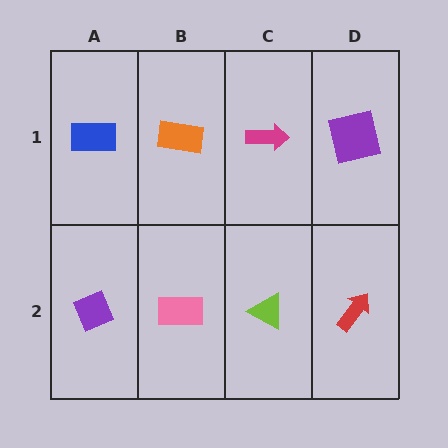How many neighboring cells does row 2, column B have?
3.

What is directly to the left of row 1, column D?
A magenta arrow.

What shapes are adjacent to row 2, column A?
A blue rectangle (row 1, column A), a pink rectangle (row 2, column B).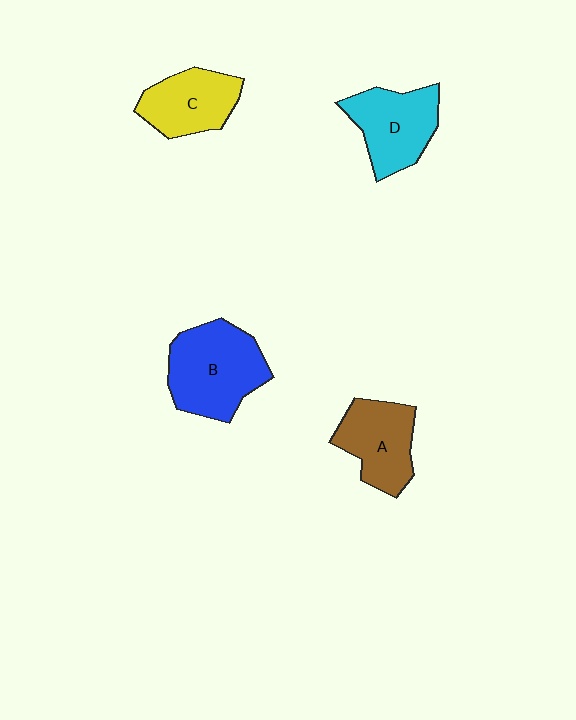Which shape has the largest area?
Shape B (blue).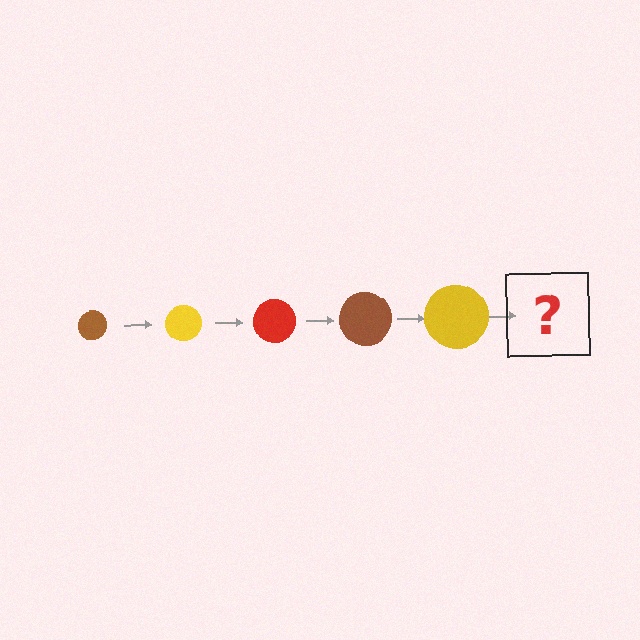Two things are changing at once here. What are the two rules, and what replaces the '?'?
The two rules are that the circle grows larger each step and the color cycles through brown, yellow, and red. The '?' should be a red circle, larger than the previous one.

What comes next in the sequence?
The next element should be a red circle, larger than the previous one.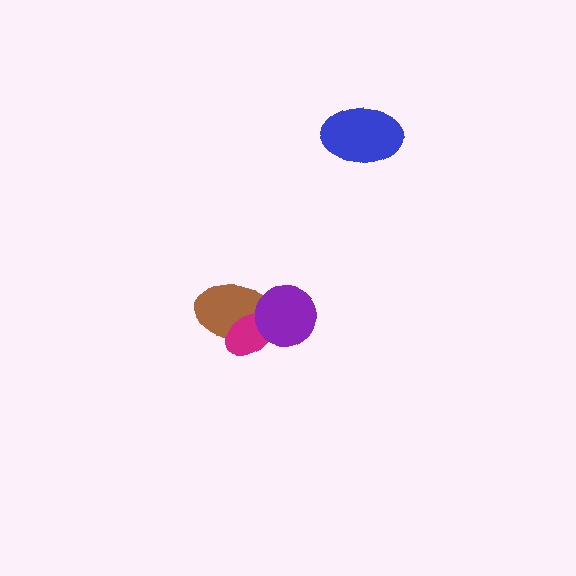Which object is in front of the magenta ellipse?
The purple circle is in front of the magenta ellipse.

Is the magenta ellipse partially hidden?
Yes, it is partially covered by another shape.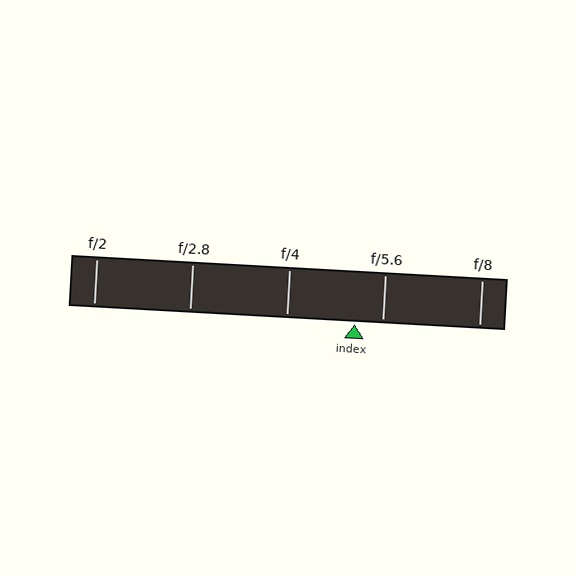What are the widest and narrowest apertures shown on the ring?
The widest aperture shown is f/2 and the narrowest is f/8.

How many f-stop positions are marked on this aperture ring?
There are 5 f-stop positions marked.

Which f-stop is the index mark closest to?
The index mark is closest to f/5.6.